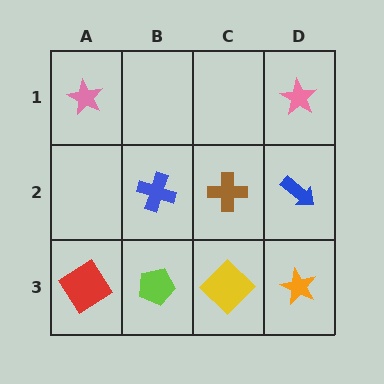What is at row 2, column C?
A brown cross.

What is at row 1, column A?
A pink star.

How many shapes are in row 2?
3 shapes.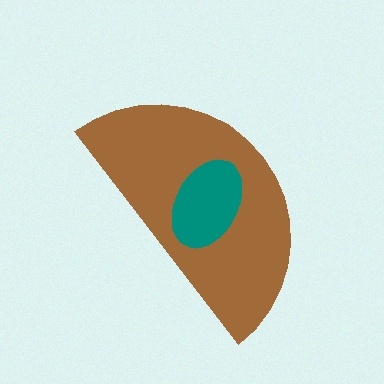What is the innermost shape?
The teal ellipse.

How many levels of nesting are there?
2.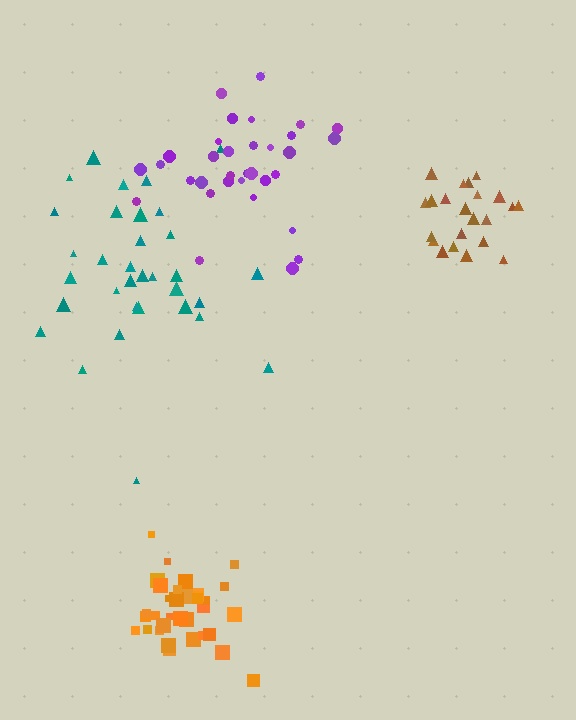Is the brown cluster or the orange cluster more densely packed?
Orange.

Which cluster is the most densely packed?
Orange.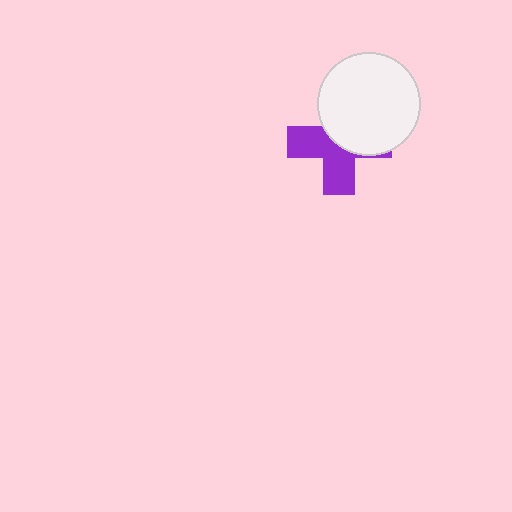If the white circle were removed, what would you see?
You would see the complete purple cross.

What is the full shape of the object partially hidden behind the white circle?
The partially hidden object is a purple cross.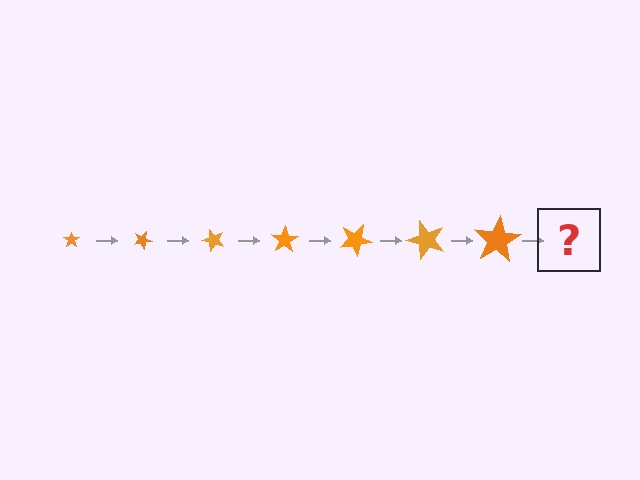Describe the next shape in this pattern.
It should be a star, larger than the previous one and rotated 175 degrees from the start.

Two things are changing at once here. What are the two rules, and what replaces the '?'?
The two rules are that the star grows larger each step and it rotates 25 degrees each step. The '?' should be a star, larger than the previous one and rotated 175 degrees from the start.